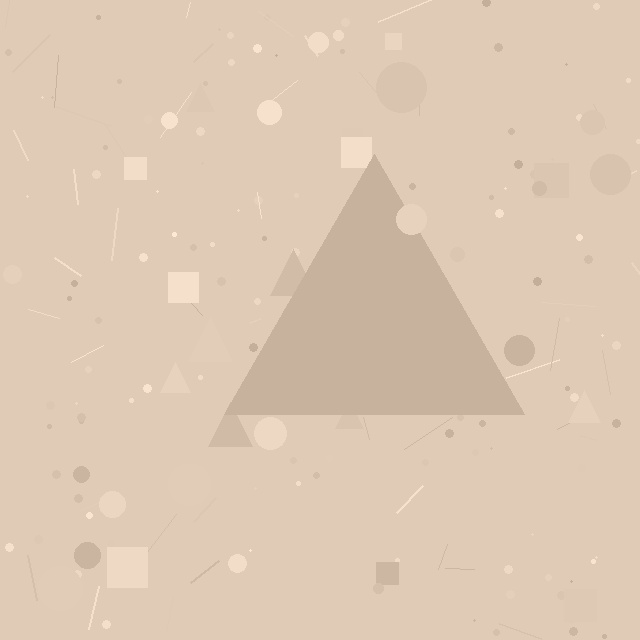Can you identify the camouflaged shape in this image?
The camouflaged shape is a triangle.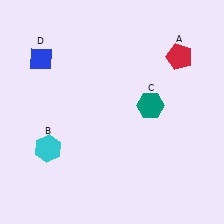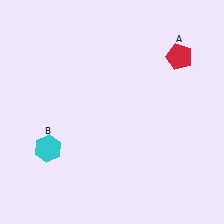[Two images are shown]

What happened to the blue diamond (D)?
The blue diamond (D) was removed in Image 2. It was in the top-left area of Image 1.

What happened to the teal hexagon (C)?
The teal hexagon (C) was removed in Image 2. It was in the top-right area of Image 1.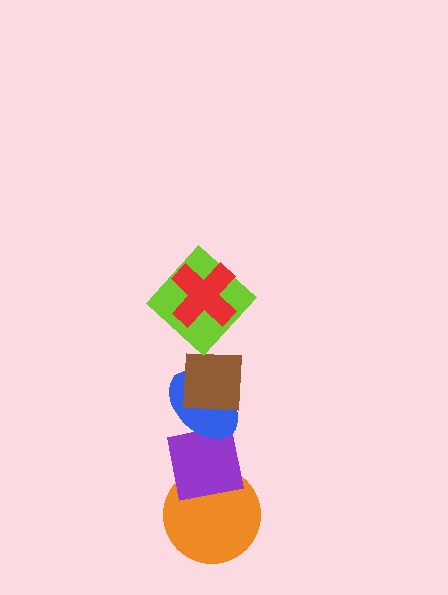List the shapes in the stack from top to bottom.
From top to bottom: the red cross, the lime diamond, the brown square, the blue ellipse, the purple square, the orange circle.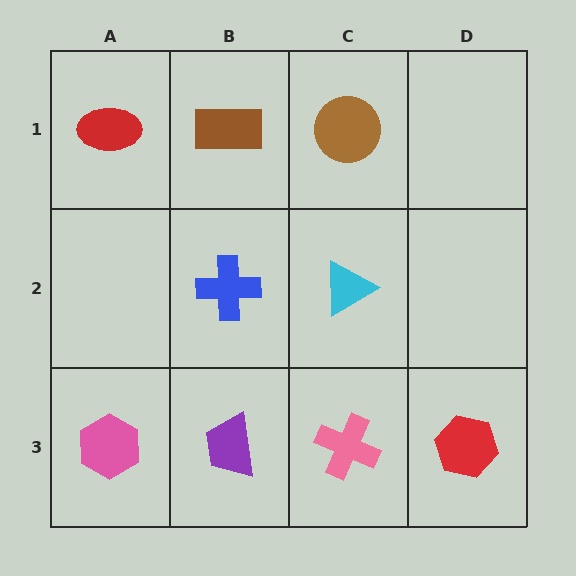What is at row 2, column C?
A cyan triangle.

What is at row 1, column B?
A brown rectangle.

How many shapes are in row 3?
4 shapes.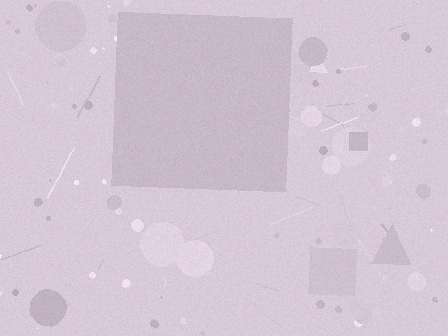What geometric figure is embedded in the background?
A square is embedded in the background.